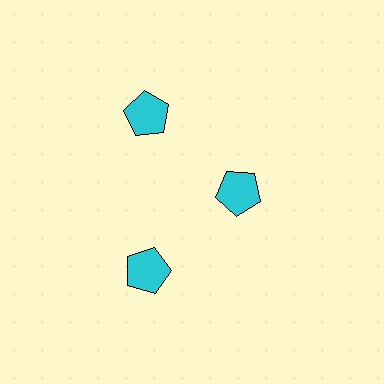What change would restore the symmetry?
The symmetry would be restored by moving it outward, back onto the ring so that all 3 pentagons sit at equal angles and equal distance from the center.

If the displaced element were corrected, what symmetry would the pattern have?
It would have 3-fold rotational symmetry — the pattern would map onto itself every 120 degrees.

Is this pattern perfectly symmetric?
No. The 3 cyan pentagons are arranged in a ring, but one element near the 3 o'clock position is pulled inward toward the center, breaking the 3-fold rotational symmetry.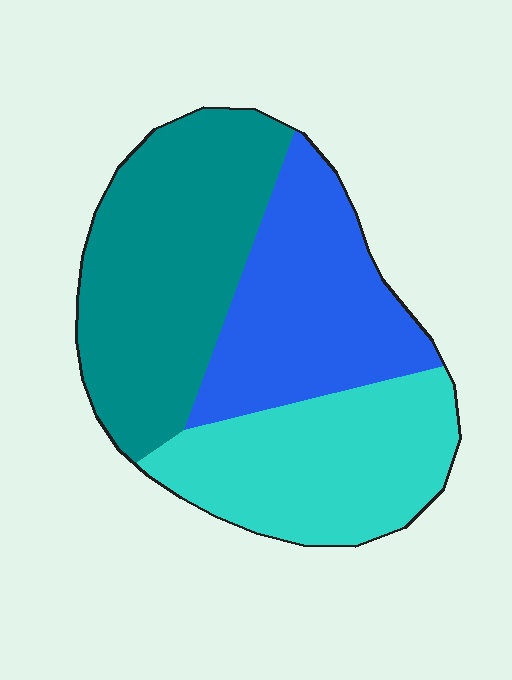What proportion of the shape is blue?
Blue takes up about one third (1/3) of the shape.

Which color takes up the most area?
Teal, at roughly 40%.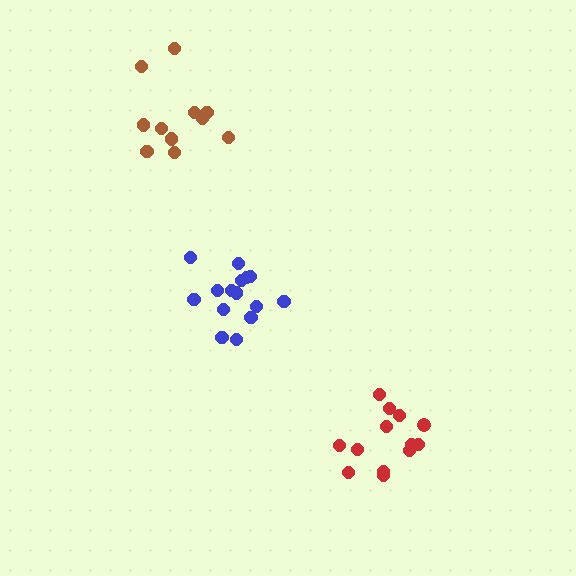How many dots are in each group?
Group 1: 15 dots, Group 2: 12 dots, Group 3: 13 dots (40 total).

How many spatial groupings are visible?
There are 3 spatial groupings.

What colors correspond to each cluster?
The clusters are colored: blue, brown, red.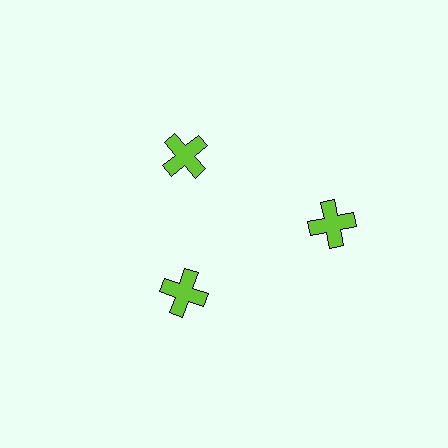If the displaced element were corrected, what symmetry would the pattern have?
It would have 3-fold rotational symmetry — the pattern would map onto itself every 120 degrees.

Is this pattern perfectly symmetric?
No. The 3 lime crosses are arranged in a ring, but one element near the 3 o'clock position is pushed outward from the center, breaking the 3-fold rotational symmetry.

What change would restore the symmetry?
The symmetry would be restored by moving it inward, back onto the ring so that all 3 crosses sit at equal angles and equal distance from the center.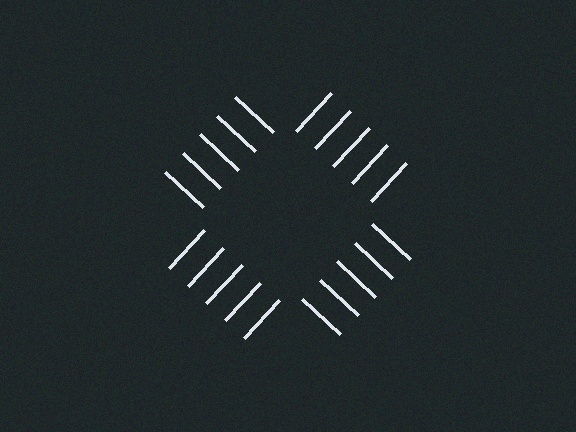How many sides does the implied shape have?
4 sides — the line-ends trace a square.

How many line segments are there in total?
20 — 5 along each of the 4 edges.